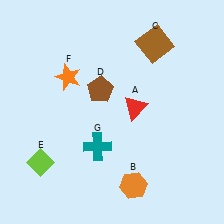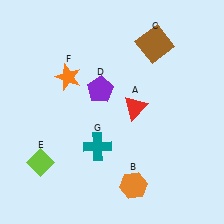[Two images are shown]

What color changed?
The pentagon (D) changed from brown in Image 1 to purple in Image 2.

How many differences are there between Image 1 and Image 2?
There is 1 difference between the two images.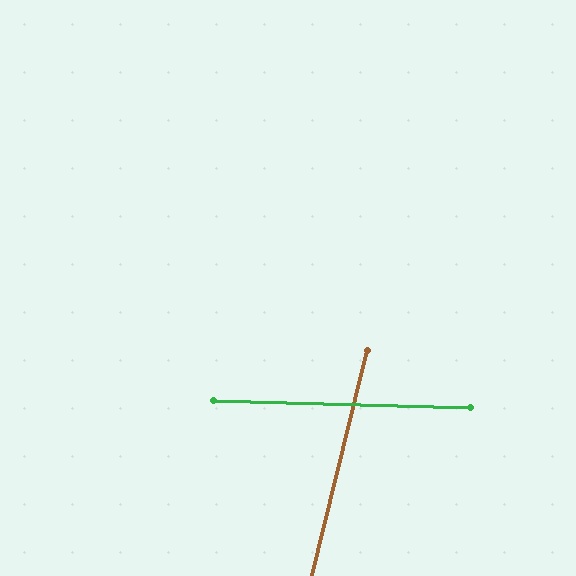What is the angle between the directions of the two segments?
Approximately 78 degrees.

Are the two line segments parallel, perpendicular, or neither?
Neither parallel nor perpendicular — they differ by about 78°.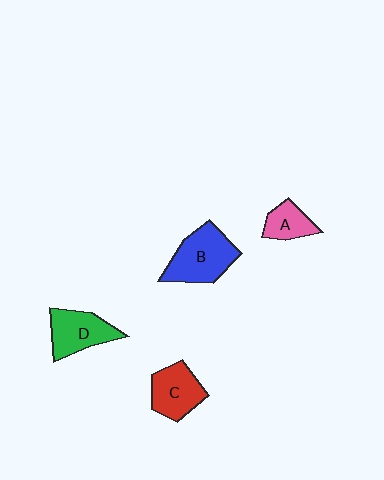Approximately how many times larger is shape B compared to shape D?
Approximately 1.2 times.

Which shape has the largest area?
Shape B (blue).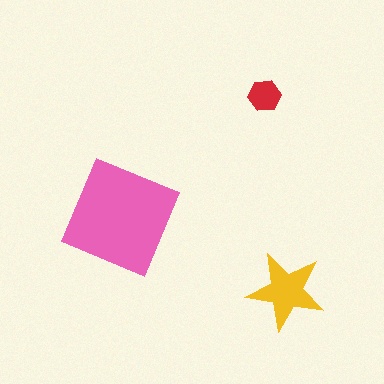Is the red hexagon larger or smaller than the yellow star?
Smaller.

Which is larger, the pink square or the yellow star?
The pink square.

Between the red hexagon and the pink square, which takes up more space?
The pink square.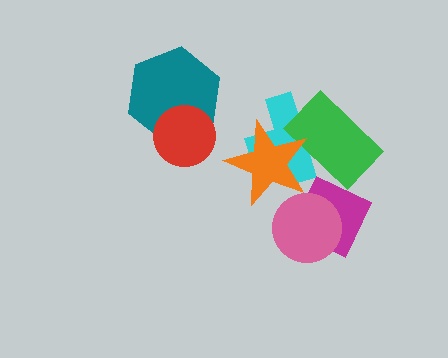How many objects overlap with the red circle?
1 object overlaps with the red circle.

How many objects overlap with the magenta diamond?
2 objects overlap with the magenta diamond.